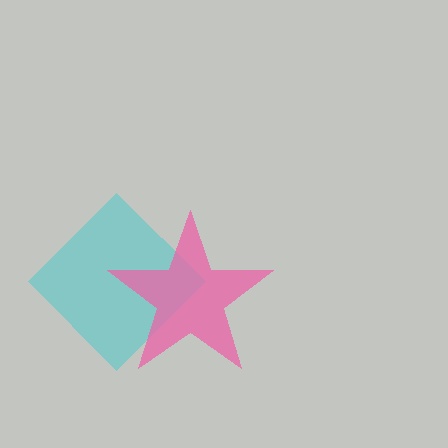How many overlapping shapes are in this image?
There are 2 overlapping shapes in the image.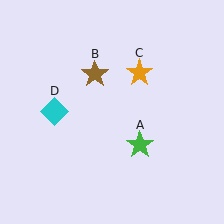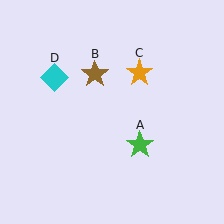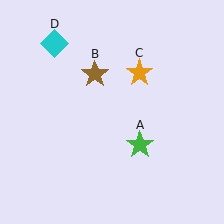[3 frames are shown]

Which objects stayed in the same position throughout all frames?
Green star (object A) and brown star (object B) and orange star (object C) remained stationary.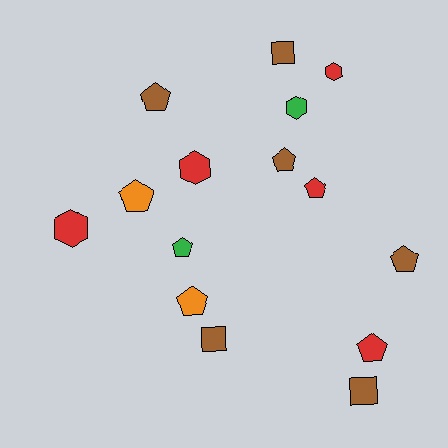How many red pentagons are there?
There are 2 red pentagons.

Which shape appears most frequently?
Pentagon, with 8 objects.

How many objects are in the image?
There are 15 objects.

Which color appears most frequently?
Brown, with 6 objects.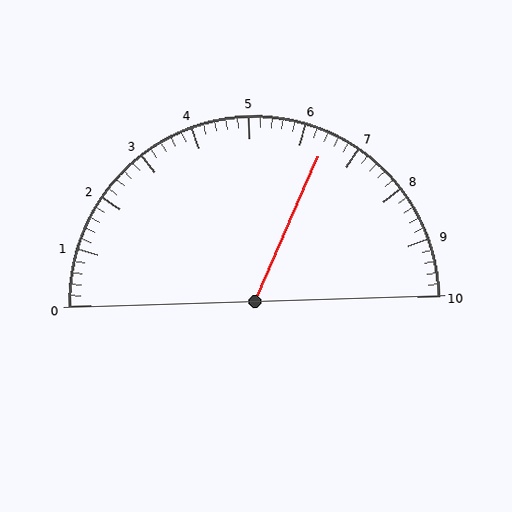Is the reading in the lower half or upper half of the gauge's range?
The reading is in the upper half of the range (0 to 10).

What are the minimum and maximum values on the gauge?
The gauge ranges from 0 to 10.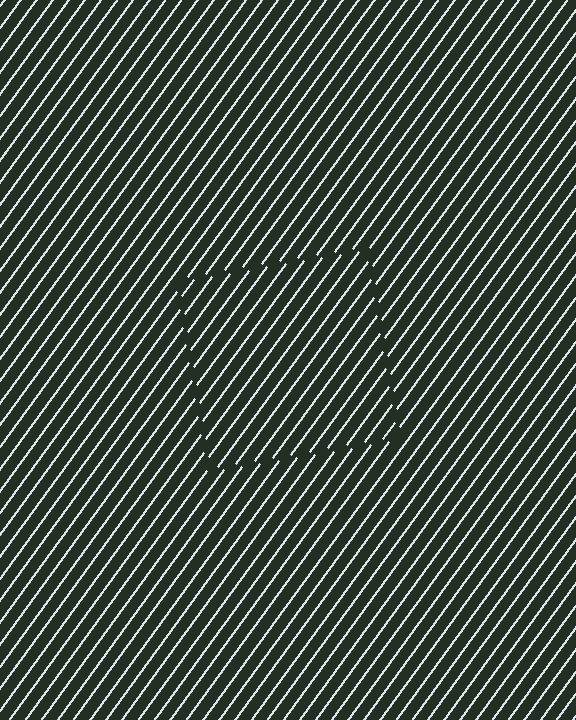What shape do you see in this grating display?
An illusory square. The interior of the shape contains the same grating, shifted by half a period — the contour is defined by the phase discontinuity where line-ends from the inner and outer gratings abut.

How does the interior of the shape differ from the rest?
The interior of the shape contains the same grating, shifted by half a period — the contour is defined by the phase discontinuity where line-ends from the inner and outer gratings abut.